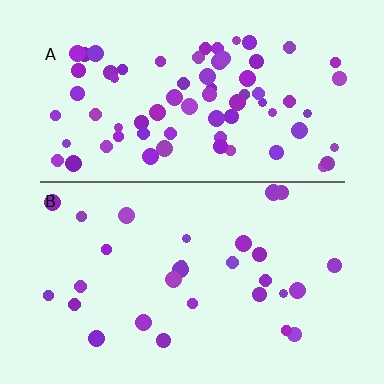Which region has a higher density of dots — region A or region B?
A (the top).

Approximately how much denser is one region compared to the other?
Approximately 2.5× — region A over region B.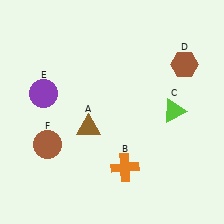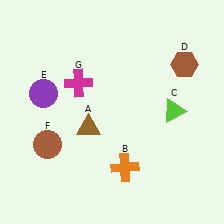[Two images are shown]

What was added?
A magenta cross (G) was added in Image 2.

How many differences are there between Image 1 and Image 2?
There is 1 difference between the two images.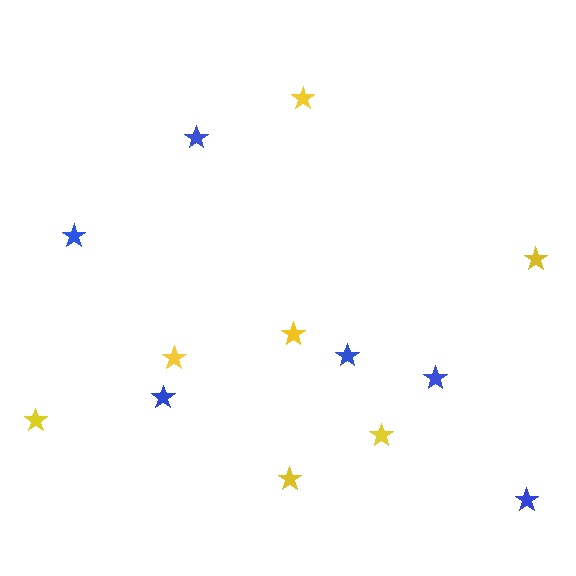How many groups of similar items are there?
There are 2 groups: one group of blue stars (6) and one group of yellow stars (7).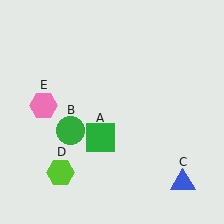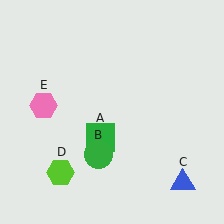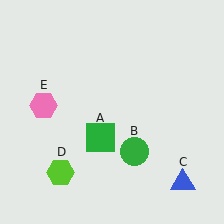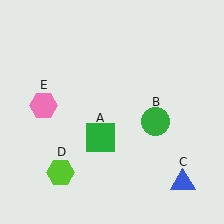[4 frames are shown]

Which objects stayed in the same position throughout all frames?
Green square (object A) and blue triangle (object C) and lime hexagon (object D) and pink hexagon (object E) remained stationary.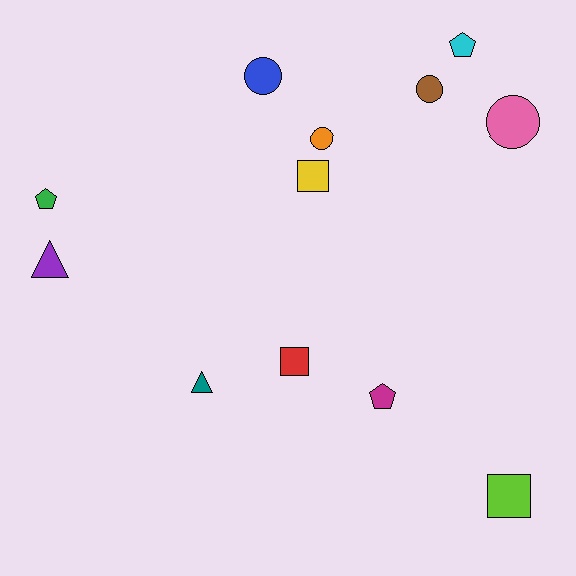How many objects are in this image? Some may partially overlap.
There are 12 objects.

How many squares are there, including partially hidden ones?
There are 3 squares.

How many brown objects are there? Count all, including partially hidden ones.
There is 1 brown object.